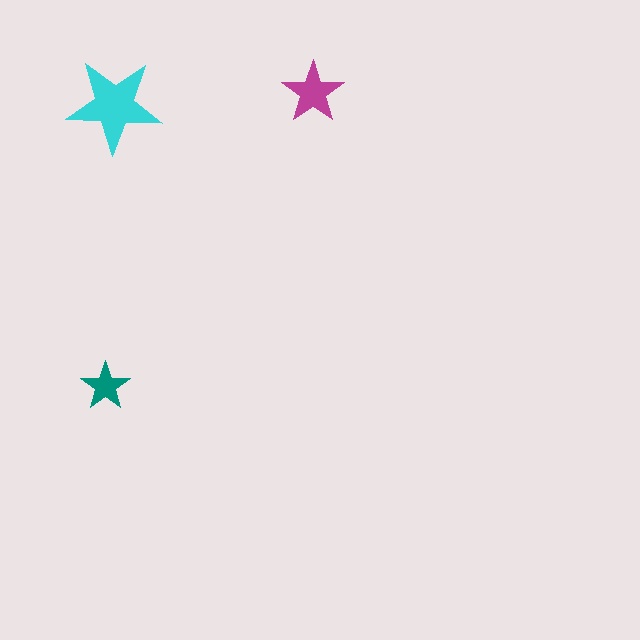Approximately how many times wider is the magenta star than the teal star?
About 1.5 times wider.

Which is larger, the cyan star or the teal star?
The cyan one.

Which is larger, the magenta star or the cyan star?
The cyan one.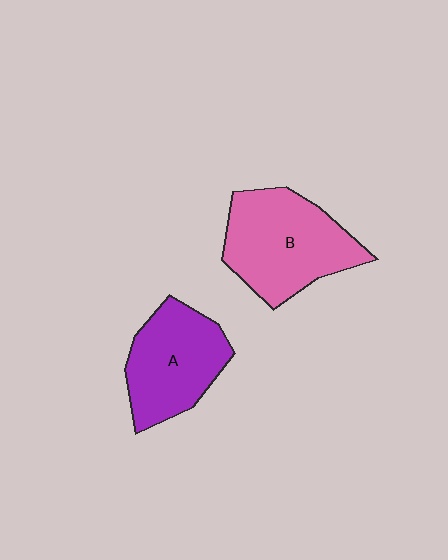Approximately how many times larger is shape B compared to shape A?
Approximately 1.2 times.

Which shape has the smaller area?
Shape A (purple).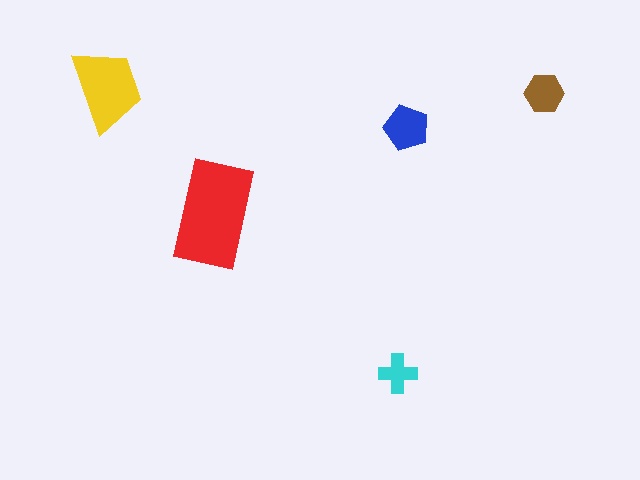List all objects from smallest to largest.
The cyan cross, the brown hexagon, the blue pentagon, the yellow trapezoid, the red rectangle.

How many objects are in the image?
There are 5 objects in the image.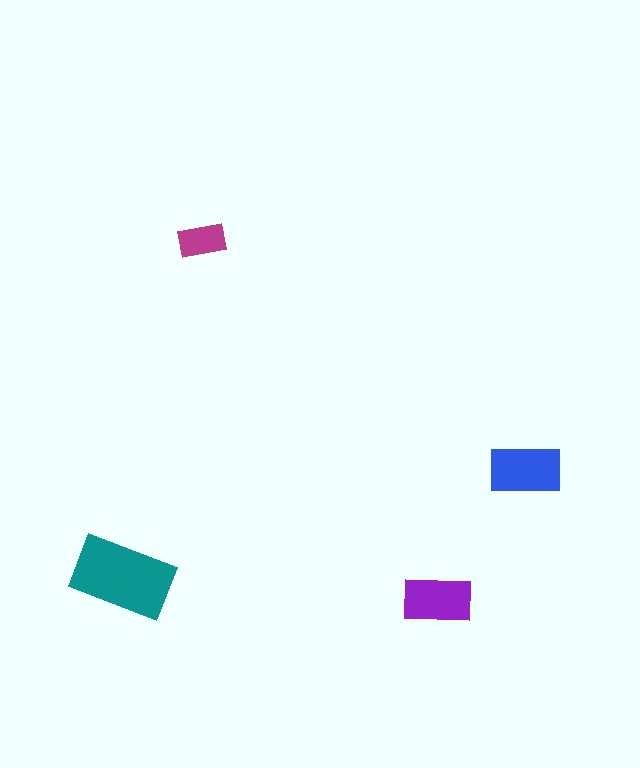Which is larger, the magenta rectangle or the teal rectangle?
The teal one.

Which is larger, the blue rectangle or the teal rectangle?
The teal one.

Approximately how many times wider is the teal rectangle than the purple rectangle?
About 1.5 times wider.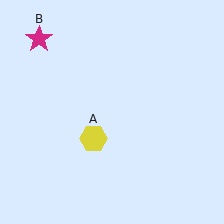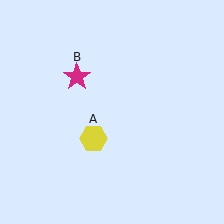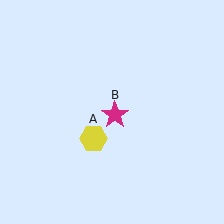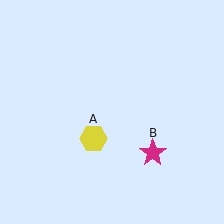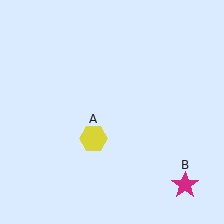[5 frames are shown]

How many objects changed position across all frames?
1 object changed position: magenta star (object B).